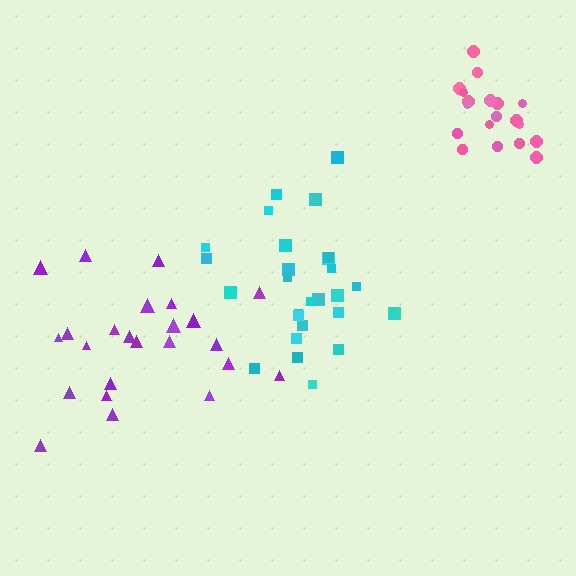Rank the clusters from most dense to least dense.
pink, cyan, purple.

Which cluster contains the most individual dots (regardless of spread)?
Cyan (28).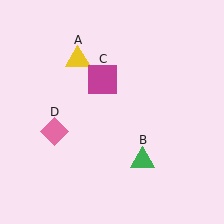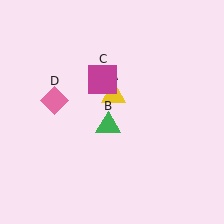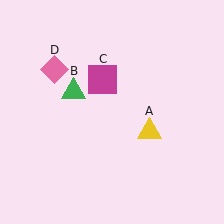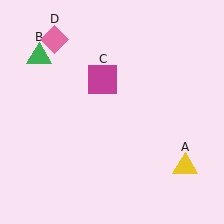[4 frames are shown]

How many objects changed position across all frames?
3 objects changed position: yellow triangle (object A), green triangle (object B), pink diamond (object D).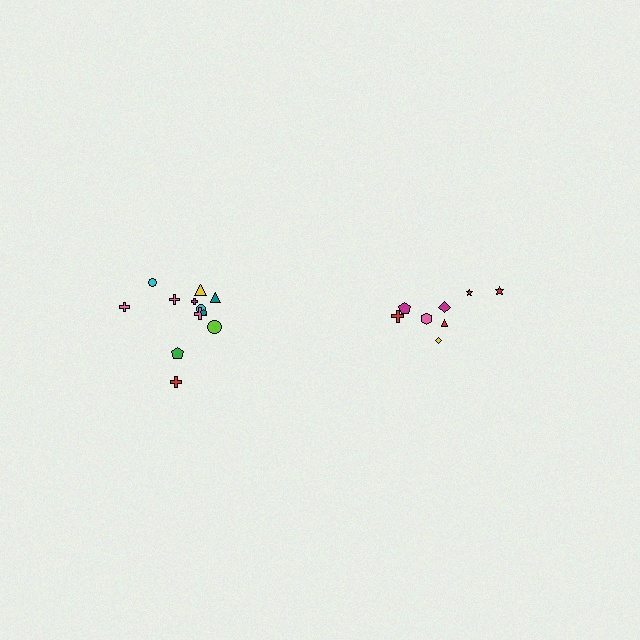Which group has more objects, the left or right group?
The left group.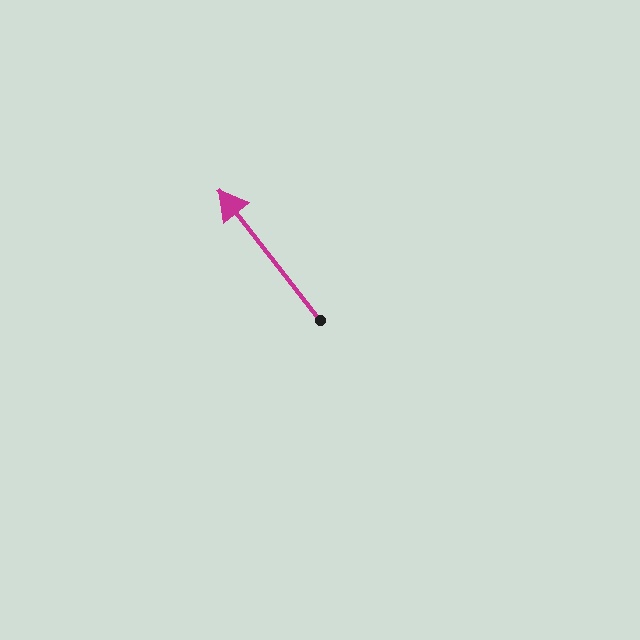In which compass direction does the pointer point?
Northwest.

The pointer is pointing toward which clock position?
Roughly 11 o'clock.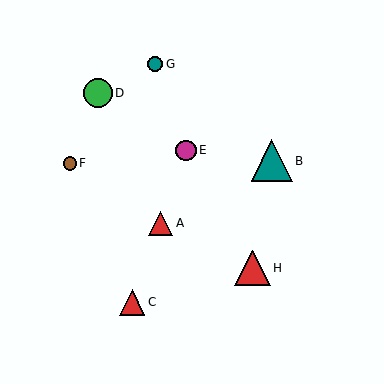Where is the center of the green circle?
The center of the green circle is at (98, 93).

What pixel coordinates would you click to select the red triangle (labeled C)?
Click at (132, 302) to select the red triangle C.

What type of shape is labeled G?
Shape G is a teal circle.